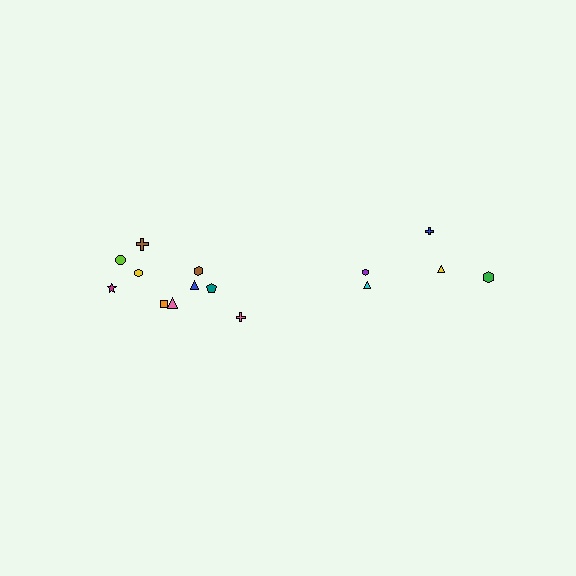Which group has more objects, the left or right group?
The left group.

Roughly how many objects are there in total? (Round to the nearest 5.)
Roughly 15 objects in total.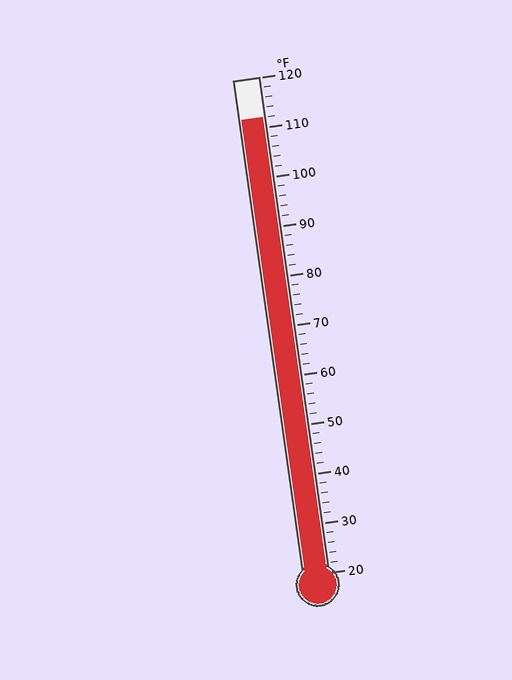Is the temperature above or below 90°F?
The temperature is above 90°F.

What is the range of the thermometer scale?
The thermometer scale ranges from 20°F to 120°F.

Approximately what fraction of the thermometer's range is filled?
The thermometer is filled to approximately 90% of its range.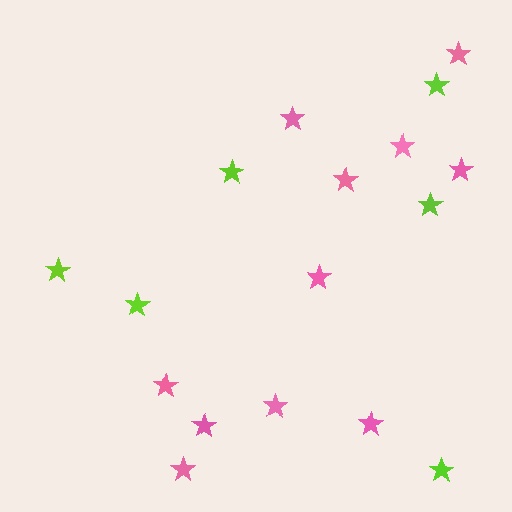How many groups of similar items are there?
There are 2 groups: one group of pink stars (11) and one group of lime stars (6).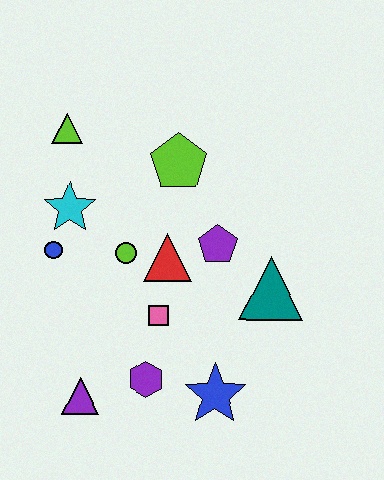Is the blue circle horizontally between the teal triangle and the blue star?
No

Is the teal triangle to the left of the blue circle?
No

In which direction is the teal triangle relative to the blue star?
The teal triangle is above the blue star.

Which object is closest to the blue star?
The purple hexagon is closest to the blue star.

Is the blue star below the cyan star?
Yes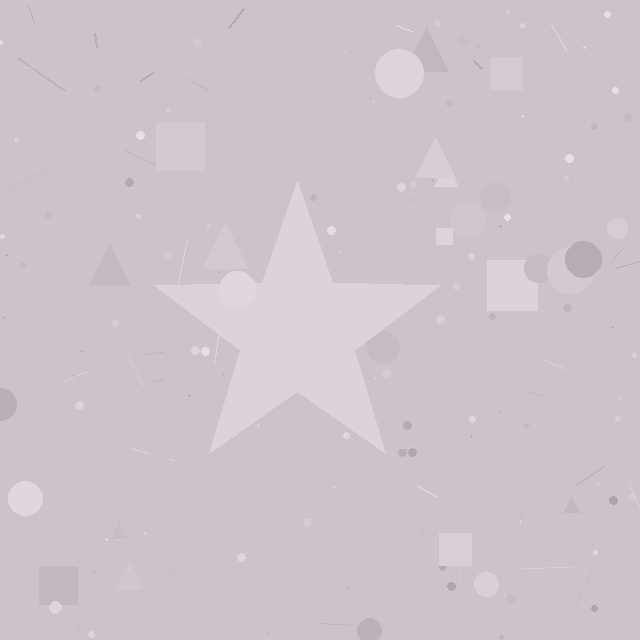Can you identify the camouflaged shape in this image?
The camouflaged shape is a star.